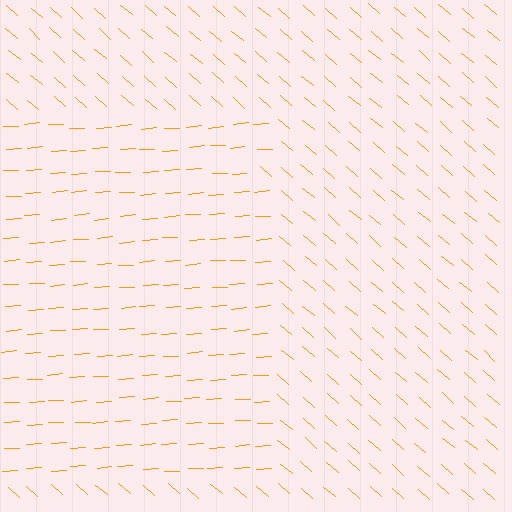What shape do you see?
I see a rectangle.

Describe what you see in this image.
The image is filled with small orange line segments. A rectangle region in the image has lines oriented differently from the surrounding lines, creating a visible texture boundary.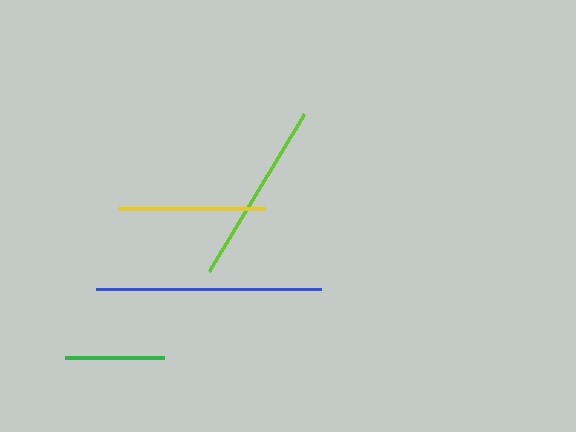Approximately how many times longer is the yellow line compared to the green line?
The yellow line is approximately 1.5 times the length of the green line.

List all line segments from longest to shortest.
From longest to shortest: blue, lime, yellow, green.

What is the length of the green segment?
The green segment is approximately 99 pixels long.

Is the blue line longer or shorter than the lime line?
The blue line is longer than the lime line.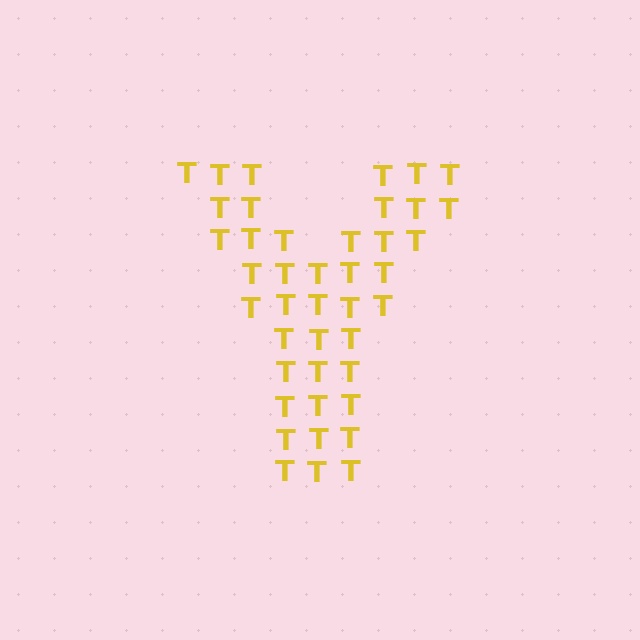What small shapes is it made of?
It is made of small letter T's.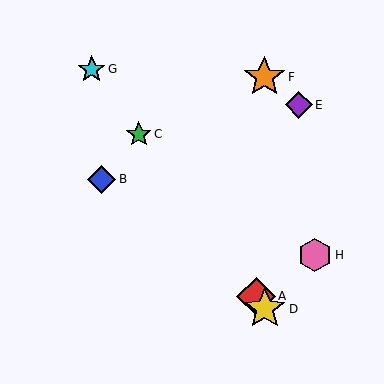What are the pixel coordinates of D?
Object D is at (265, 309).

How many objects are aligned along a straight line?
4 objects (A, C, D, G) are aligned along a straight line.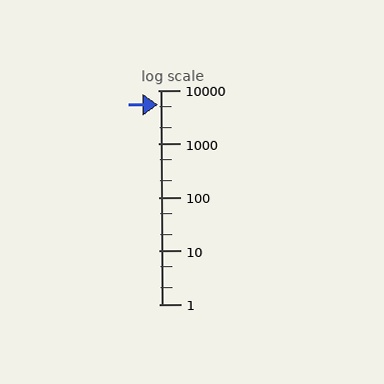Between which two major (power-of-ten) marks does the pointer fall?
The pointer is between 1000 and 10000.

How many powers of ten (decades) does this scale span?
The scale spans 4 decades, from 1 to 10000.